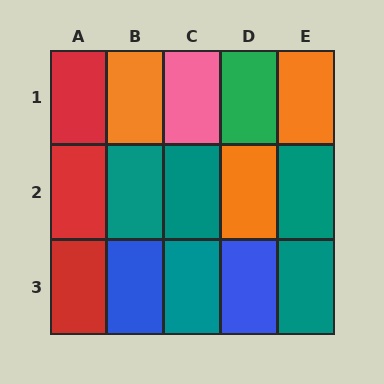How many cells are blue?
2 cells are blue.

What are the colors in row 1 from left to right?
Red, orange, pink, green, orange.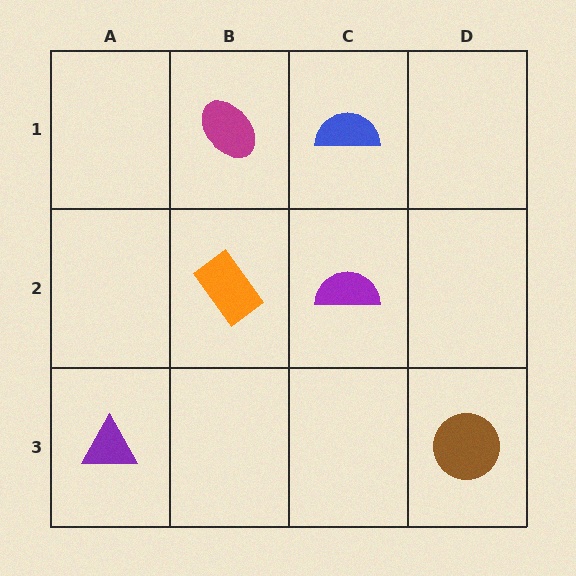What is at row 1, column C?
A blue semicircle.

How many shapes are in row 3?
2 shapes.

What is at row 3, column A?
A purple triangle.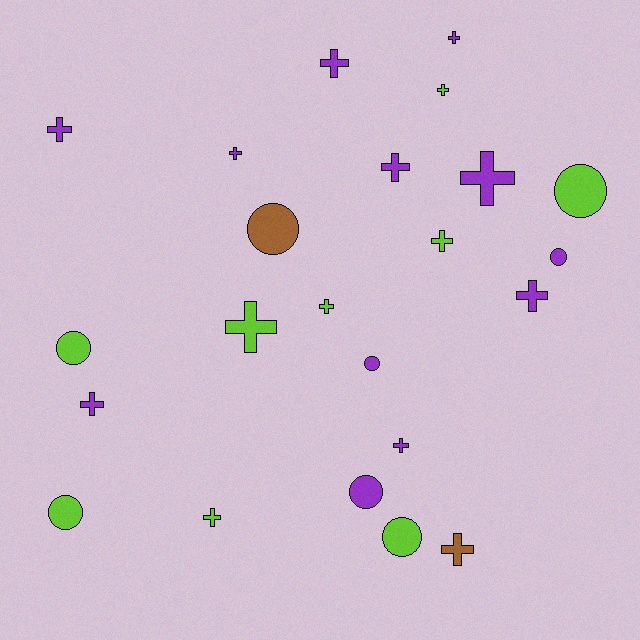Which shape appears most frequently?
Cross, with 15 objects.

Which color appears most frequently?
Purple, with 12 objects.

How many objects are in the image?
There are 23 objects.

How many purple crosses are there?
There are 9 purple crosses.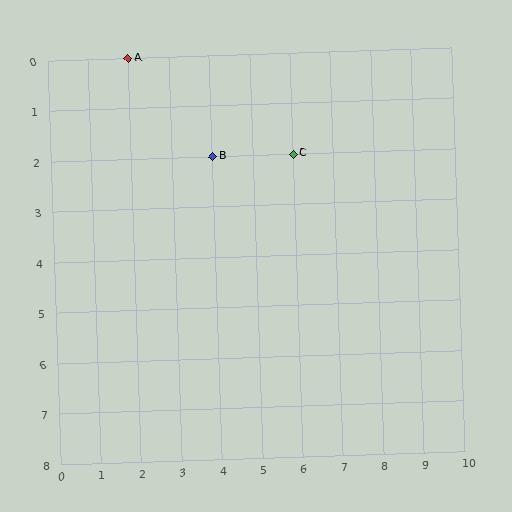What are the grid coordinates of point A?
Point A is at grid coordinates (2, 0).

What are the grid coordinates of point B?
Point B is at grid coordinates (4, 2).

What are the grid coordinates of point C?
Point C is at grid coordinates (6, 2).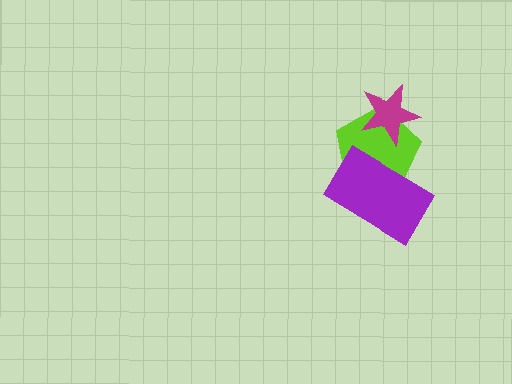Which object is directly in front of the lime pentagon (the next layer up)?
The purple rectangle is directly in front of the lime pentagon.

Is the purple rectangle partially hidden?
No, no other shape covers it.